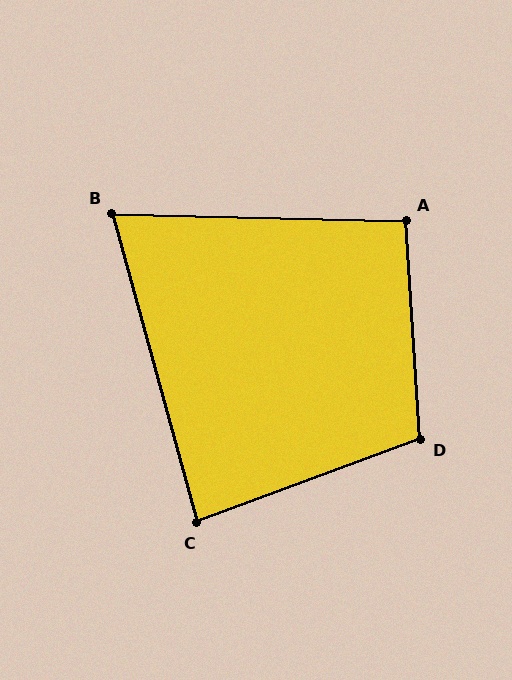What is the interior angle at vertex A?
Approximately 95 degrees (approximately right).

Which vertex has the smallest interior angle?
B, at approximately 73 degrees.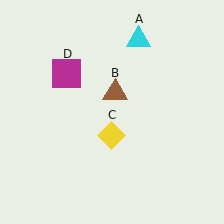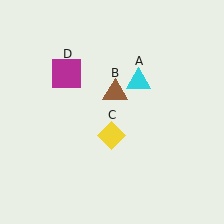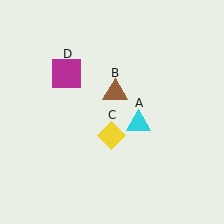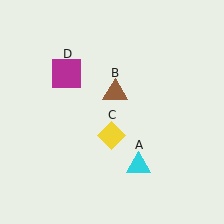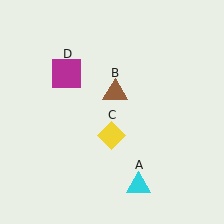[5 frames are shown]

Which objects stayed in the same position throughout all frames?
Brown triangle (object B) and yellow diamond (object C) and magenta square (object D) remained stationary.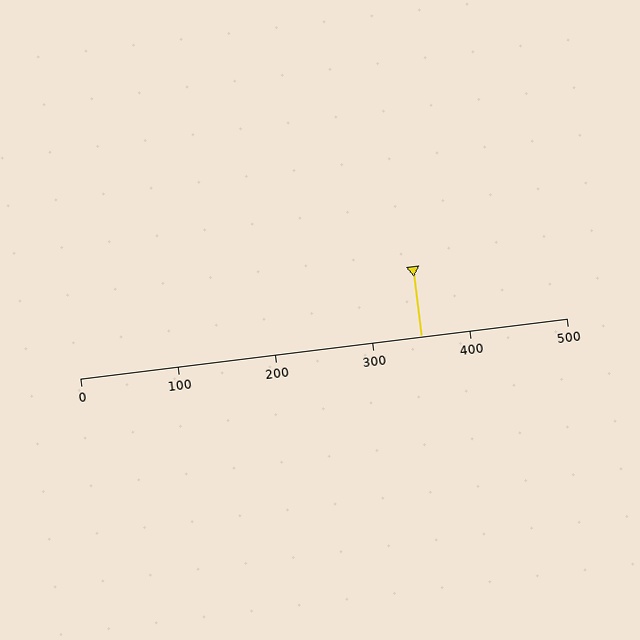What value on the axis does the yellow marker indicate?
The marker indicates approximately 350.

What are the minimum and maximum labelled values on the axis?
The axis runs from 0 to 500.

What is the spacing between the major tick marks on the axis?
The major ticks are spaced 100 apart.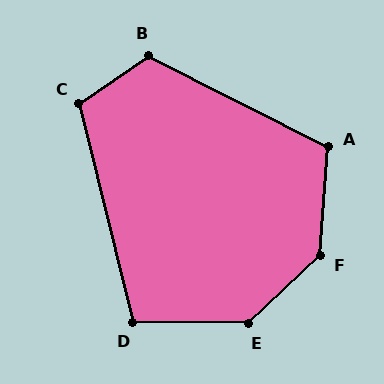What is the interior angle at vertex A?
Approximately 113 degrees (obtuse).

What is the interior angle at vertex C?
Approximately 111 degrees (obtuse).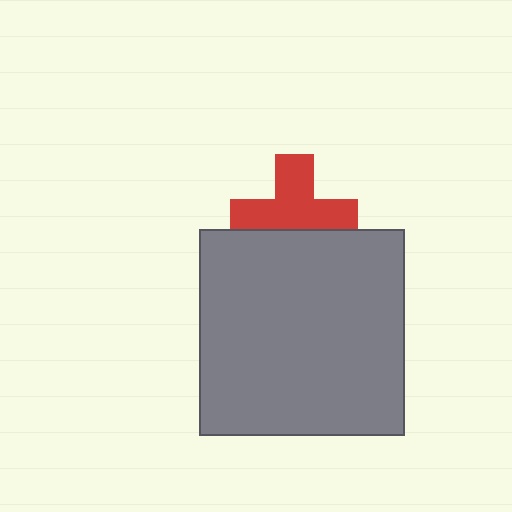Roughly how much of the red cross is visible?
Most of it is visible (roughly 67%).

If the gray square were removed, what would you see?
You would see the complete red cross.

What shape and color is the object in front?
The object in front is a gray square.